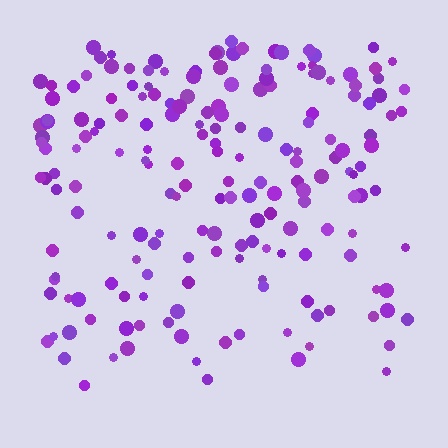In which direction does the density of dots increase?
From bottom to top, with the top side densest.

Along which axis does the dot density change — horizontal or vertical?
Vertical.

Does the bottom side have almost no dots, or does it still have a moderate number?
Still a moderate number, just noticeably fewer than the top.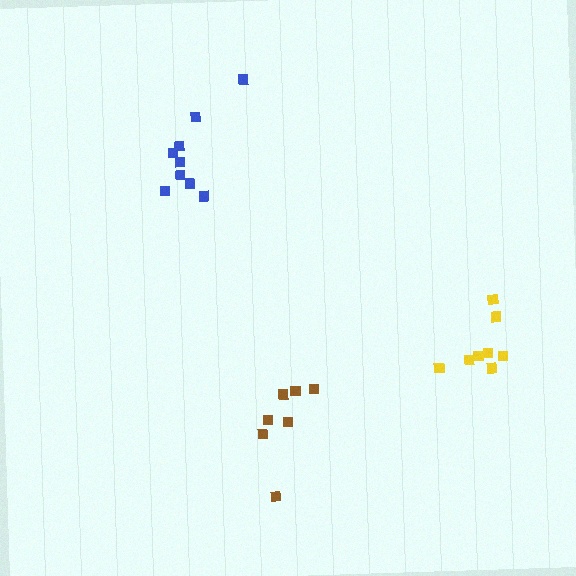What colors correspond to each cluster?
The clusters are colored: blue, brown, yellow.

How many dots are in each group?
Group 1: 9 dots, Group 2: 7 dots, Group 3: 8 dots (24 total).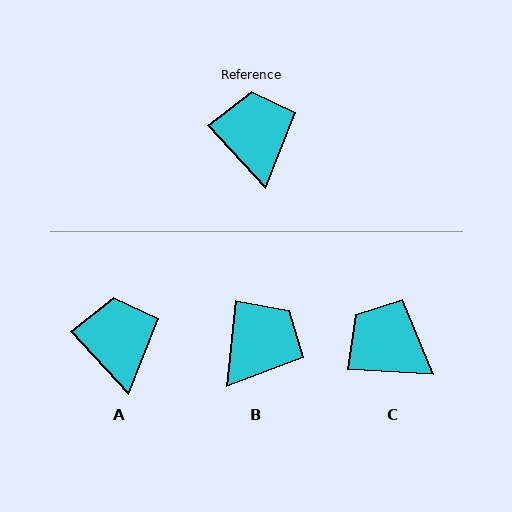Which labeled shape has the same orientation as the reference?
A.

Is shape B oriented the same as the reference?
No, it is off by about 48 degrees.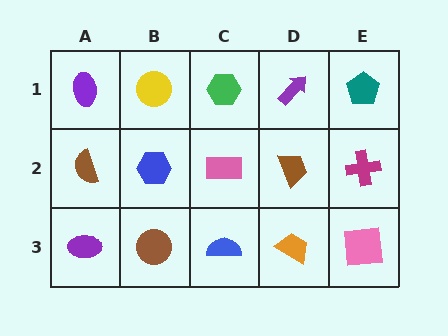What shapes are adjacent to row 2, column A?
A purple ellipse (row 1, column A), a purple ellipse (row 3, column A), a blue hexagon (row 2, column B).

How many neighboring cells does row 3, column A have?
2.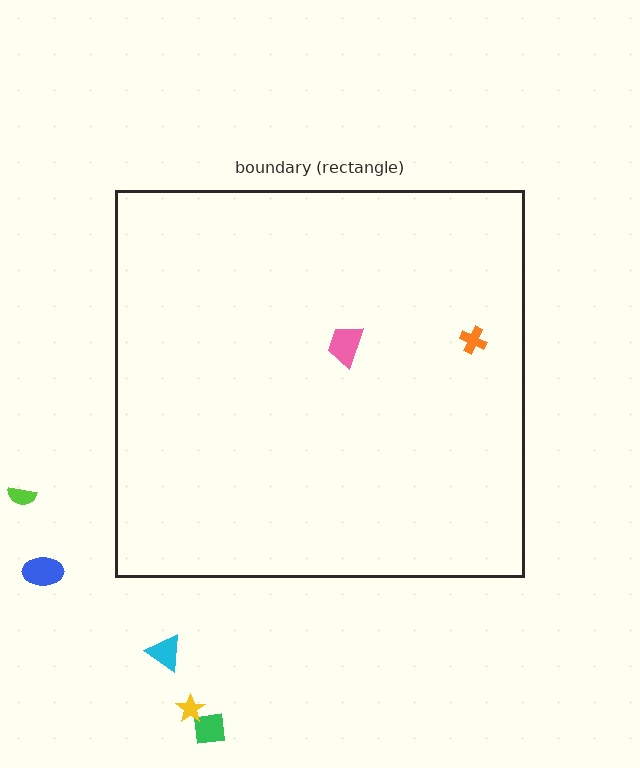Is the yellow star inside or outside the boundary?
Outside.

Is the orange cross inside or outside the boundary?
Inside.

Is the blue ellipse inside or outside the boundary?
Outside.